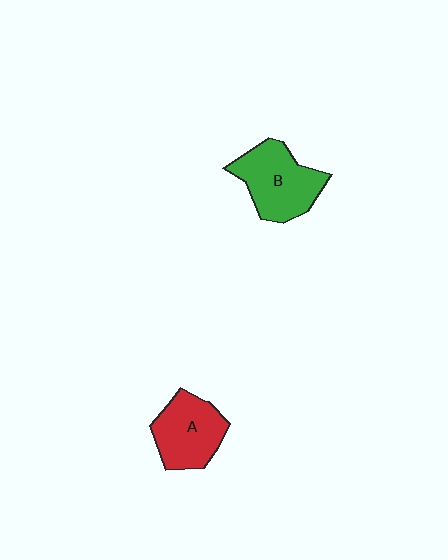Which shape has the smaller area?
Shape A (red).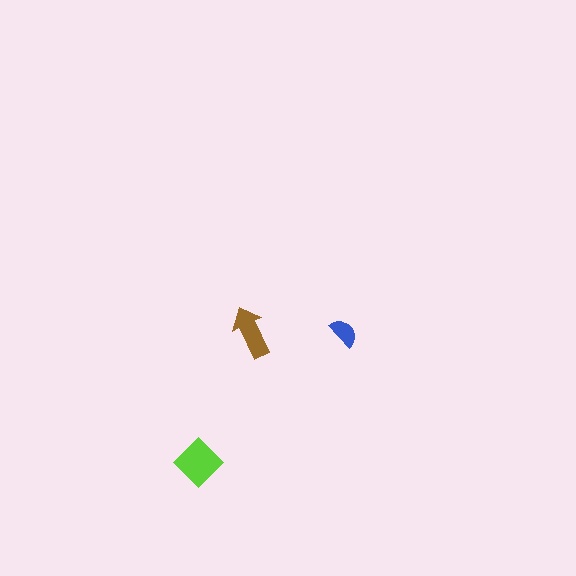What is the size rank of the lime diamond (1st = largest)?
1st.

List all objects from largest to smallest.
The lime diamond, the brown arrow, the blue semicircle.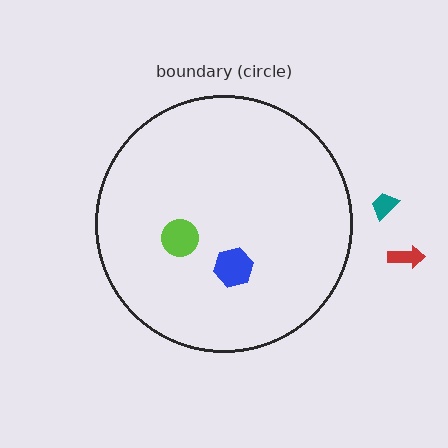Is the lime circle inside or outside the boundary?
Inside.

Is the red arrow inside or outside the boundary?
Outside.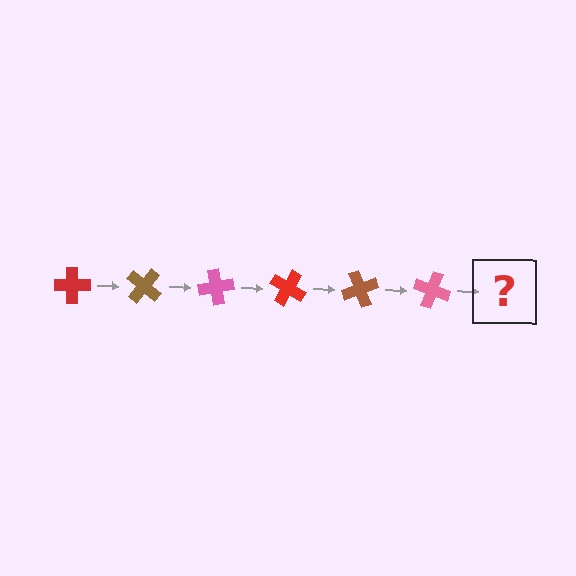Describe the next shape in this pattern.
It should be a red cross, rotated 240 degrees from the start.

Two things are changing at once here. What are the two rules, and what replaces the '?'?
The two rules are that it rotates 40 degrees each step and the color cycles through red, brown, and pink. The '?' should be a red cross, rotated 240 degrees from the start.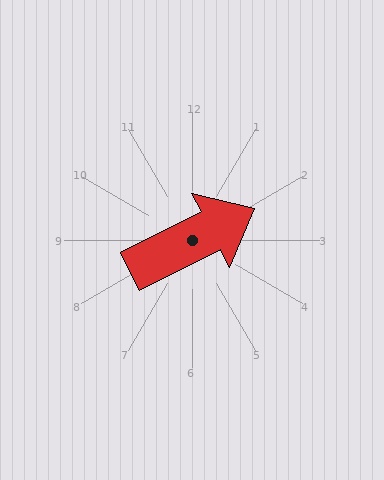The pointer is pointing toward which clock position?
Roughly 2 o'clock.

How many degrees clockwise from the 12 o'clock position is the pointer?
Approximately 63 degrees.